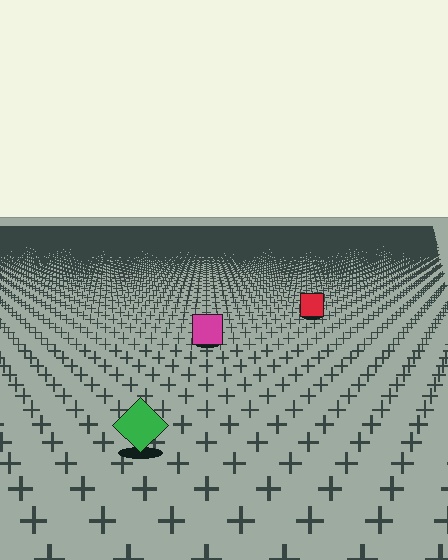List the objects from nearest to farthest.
From nearest to farthest: the green diamond, the magenta square, the red square.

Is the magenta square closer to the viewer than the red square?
Yes. The magenta square is closer — you can tell from the texture gradient: the ground texture is coarser near it.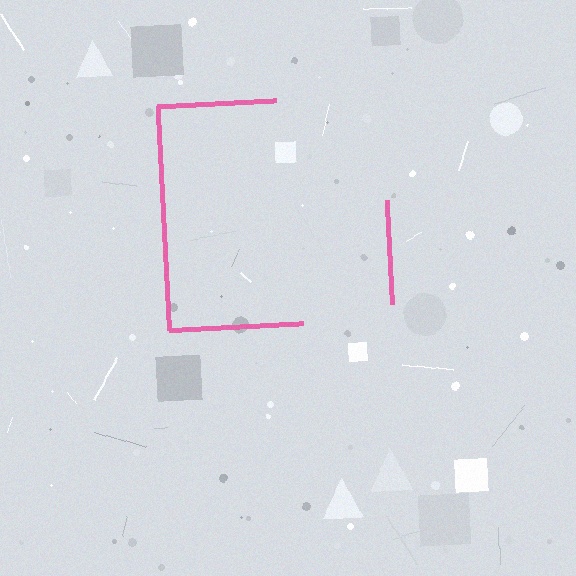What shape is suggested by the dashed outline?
The dashed outline suggests a square.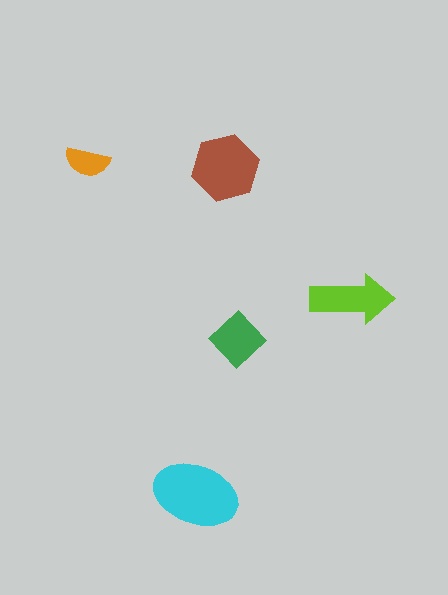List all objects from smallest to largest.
The orange semicircle, the green diamond, the lime arrow, the brown hexagon, the cyan ellipse.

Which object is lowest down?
The cyan ellipse is bottommost.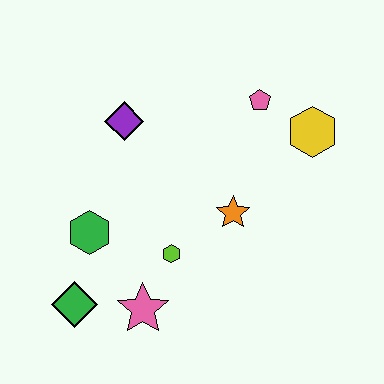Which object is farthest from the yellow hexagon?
The green diamond is farthest from the yellow hexagon.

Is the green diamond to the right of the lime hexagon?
No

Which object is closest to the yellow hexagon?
The pink pentagon is closest to the yellow hexagon.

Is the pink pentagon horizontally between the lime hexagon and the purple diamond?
No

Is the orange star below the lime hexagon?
No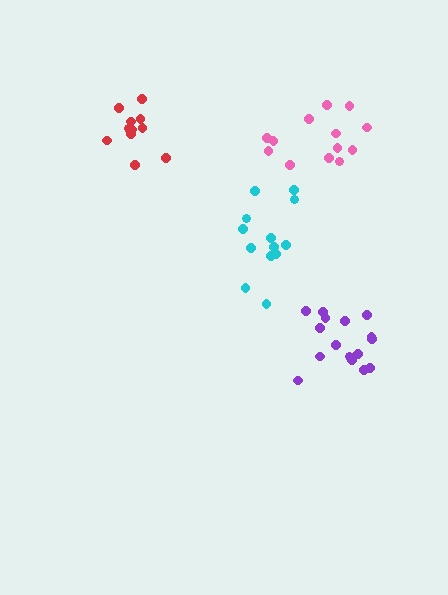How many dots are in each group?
Group 1: 13 dots, Group 2: 13 dots, Group 3: 11 dots, Group 4: 16 dots (53 total).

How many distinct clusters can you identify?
There are 4 distinct clusters.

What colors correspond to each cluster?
The clusters are colored: pink, cyan, red, purple.